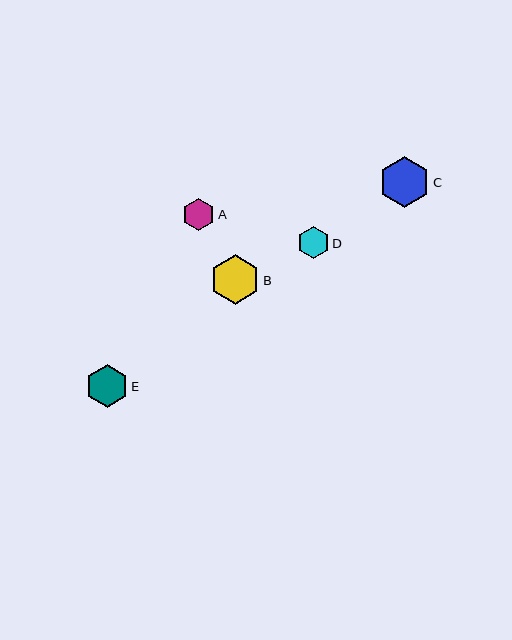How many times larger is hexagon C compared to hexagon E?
Hexagon C is approximately 1.2 times the size of hexagon E.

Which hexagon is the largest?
Hexagon C is the largest with a size of approximately 50 pixels.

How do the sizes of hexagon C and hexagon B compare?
Hexagon C and hexagon B are approximately the same size.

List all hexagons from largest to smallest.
From largest to smallest: C, B, E, D, A.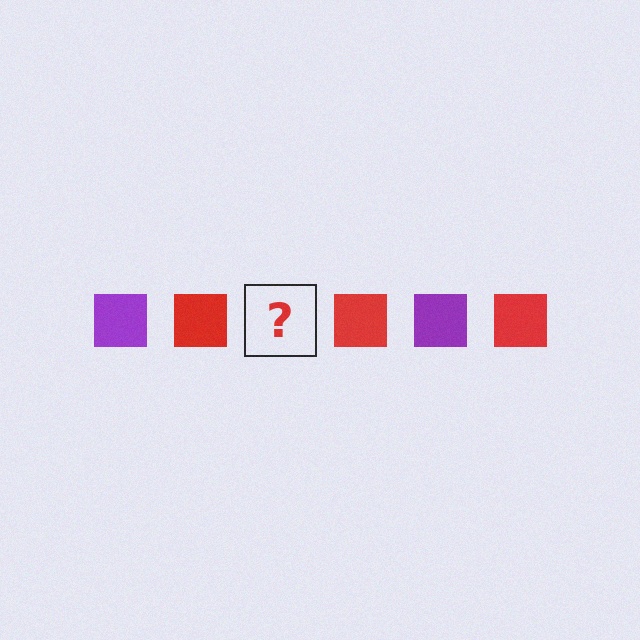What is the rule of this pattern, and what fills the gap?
The rule is that the pattern cycles through purple, red squares. The gap should be filled with a purple square.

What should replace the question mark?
The question mark should be replaced with a purple square.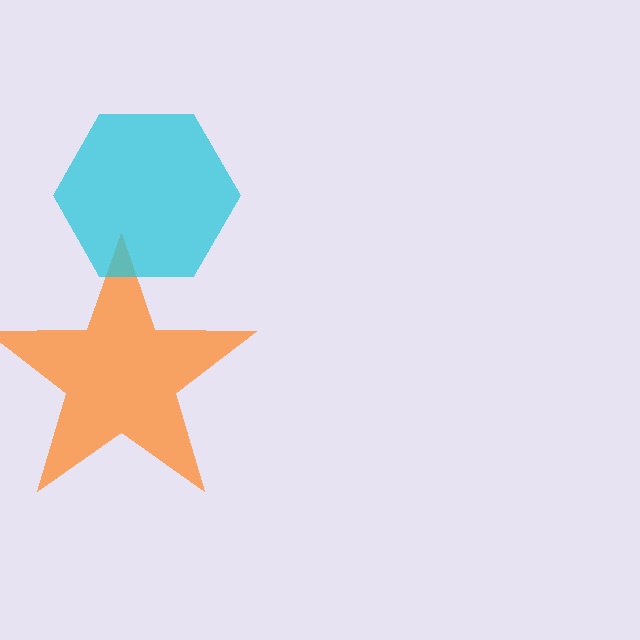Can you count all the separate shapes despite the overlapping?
Yes, there are 2 separate shapes.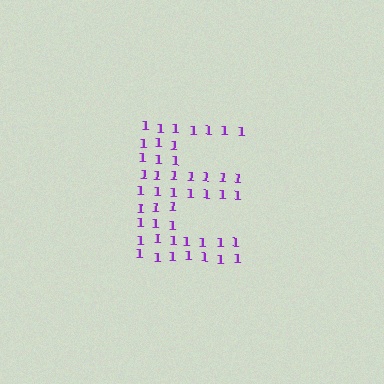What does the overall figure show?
The overall figure shows the letter E.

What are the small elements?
The small elements are digit 1's.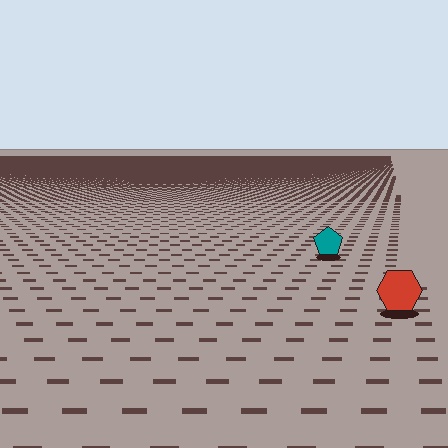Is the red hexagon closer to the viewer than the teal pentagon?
Yes. The red hexagon is closer — you can tell from the texture gradient: the ground texture is coarser near it.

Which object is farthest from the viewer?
The teal pentagon is farthest from the viewer. It appears smaller and the ground texture around it is denser.